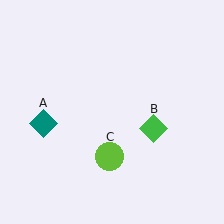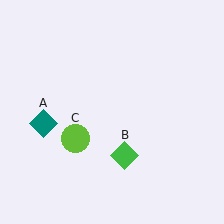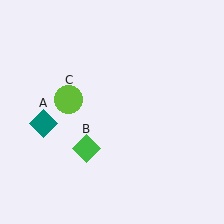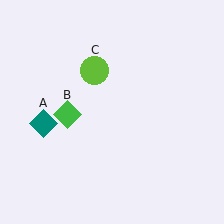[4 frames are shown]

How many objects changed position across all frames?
2 objects changed position: green diamond (object B), lime circle (object C).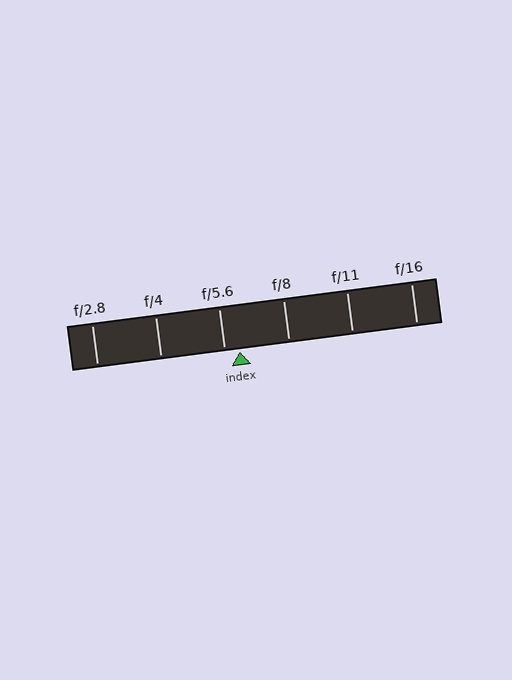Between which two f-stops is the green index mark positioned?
The index mark is between f/5.6 and f/8.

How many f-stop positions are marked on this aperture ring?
There are 6 f-stop positions marked.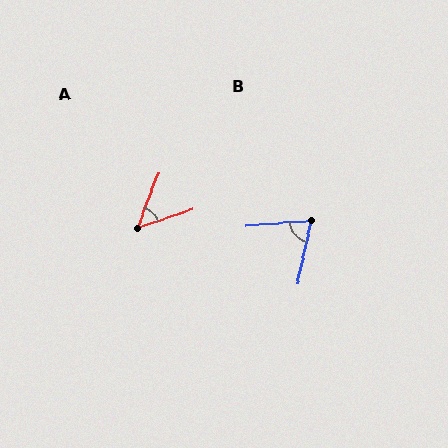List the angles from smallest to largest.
A (50°), B (72°).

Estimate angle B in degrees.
Approximately 72 degrees.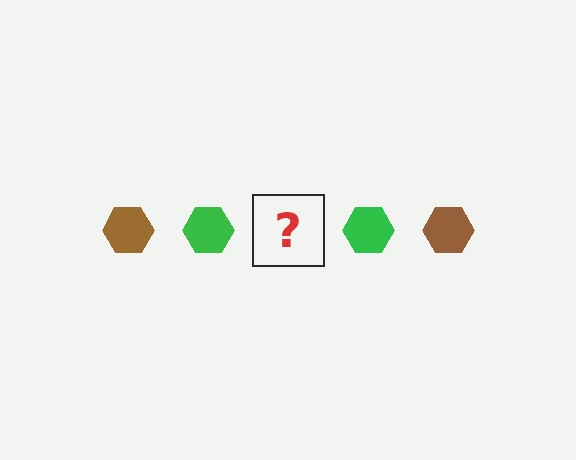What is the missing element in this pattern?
The missing element is a brown hexagon.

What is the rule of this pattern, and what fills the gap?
The rule is that the pattern cycles through brown, green hexagons. The gap should be filled with a brown hexagon.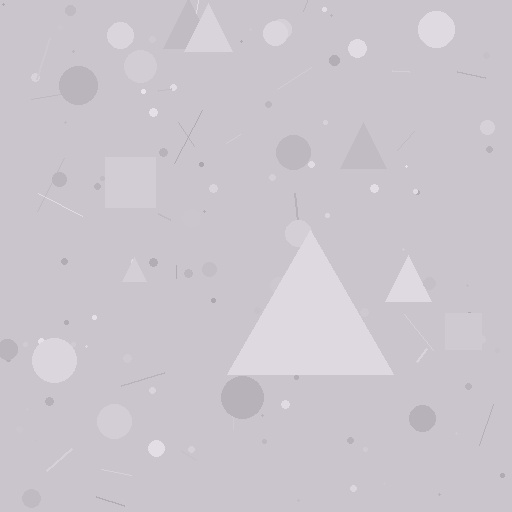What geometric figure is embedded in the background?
A triangle is embedded in the background.